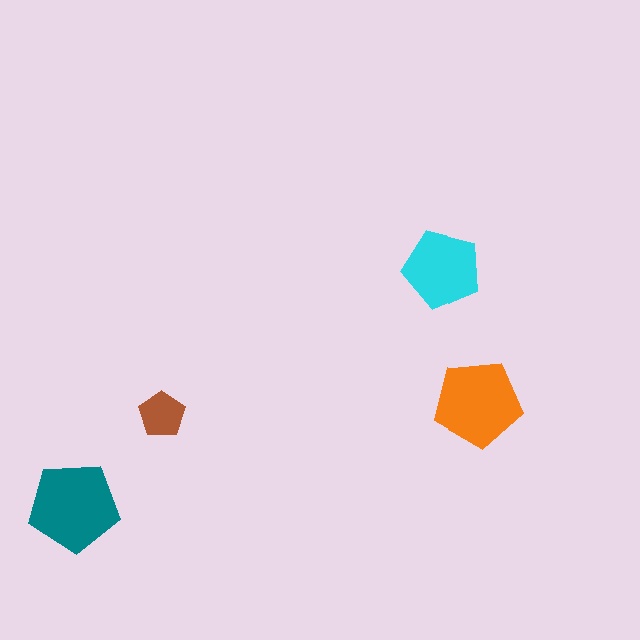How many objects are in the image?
There are 4 objects in the image.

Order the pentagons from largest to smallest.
the teal one, the orange one, the cyan one, the brown one.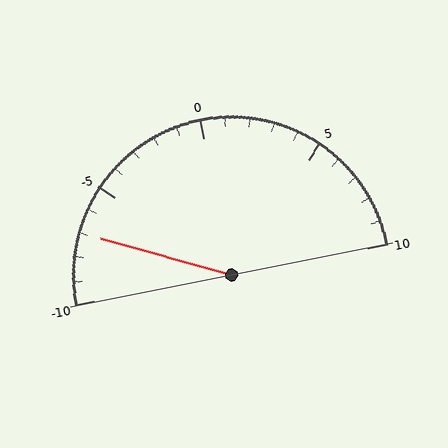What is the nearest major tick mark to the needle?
The nearest major tick mark is -5.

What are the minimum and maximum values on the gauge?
The gauge ranges from -10 to 10.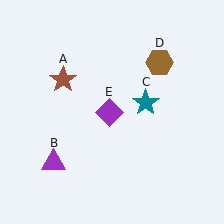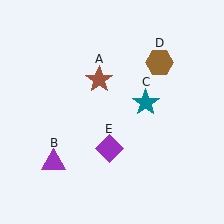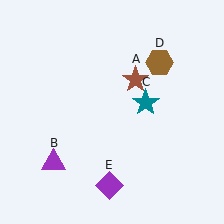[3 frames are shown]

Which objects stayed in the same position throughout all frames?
Purple triangle (object B) and teal star (object C) and brown hexagon (object D) remained stationary.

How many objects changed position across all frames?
2 objects changed position: brown star (object A), purple diamond (object E).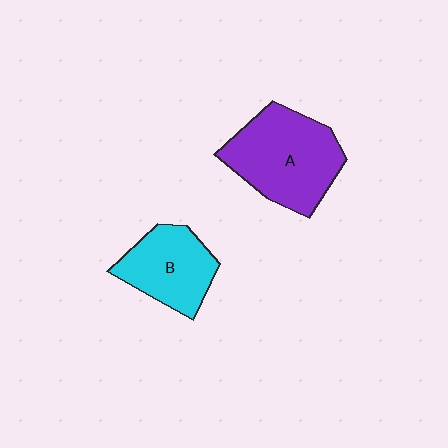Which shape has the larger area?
Shape A (purple).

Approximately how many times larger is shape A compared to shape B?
Approximately 1.4 times.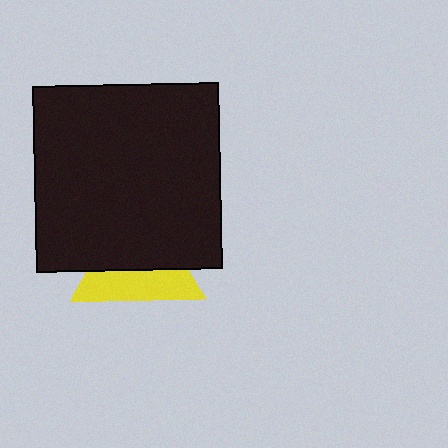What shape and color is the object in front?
The object in front is a black square.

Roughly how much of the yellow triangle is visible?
A small part of it is visible (roughly 44%).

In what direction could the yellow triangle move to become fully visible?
The yellow triangle could move down. That would shift it out from behind the black square entirely.